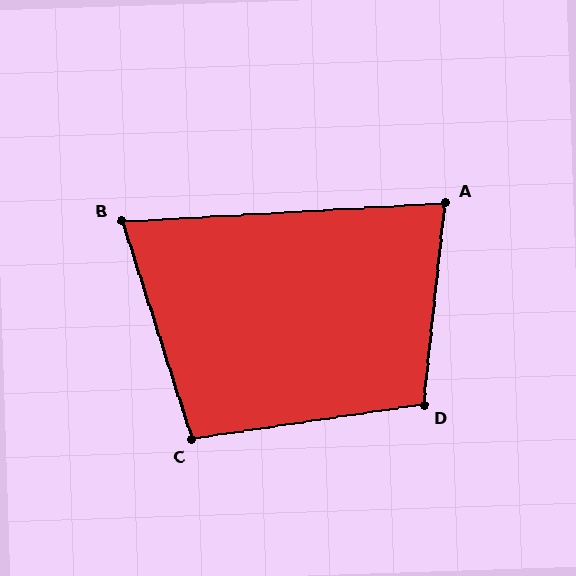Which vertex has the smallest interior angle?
B, at approximately 75 degrees.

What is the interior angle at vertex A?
Approximately 81 degrees (acute).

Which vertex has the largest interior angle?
D, at approximately 105 degrees.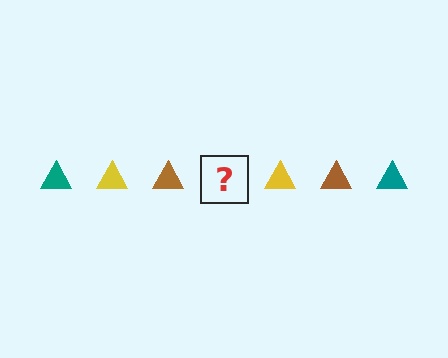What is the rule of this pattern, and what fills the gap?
The rule is that the pattern cycles through teal, yellow, brown triangles. The gap should be filled with a teal triangle.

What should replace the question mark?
The question mark should be replaced with a teal triangle.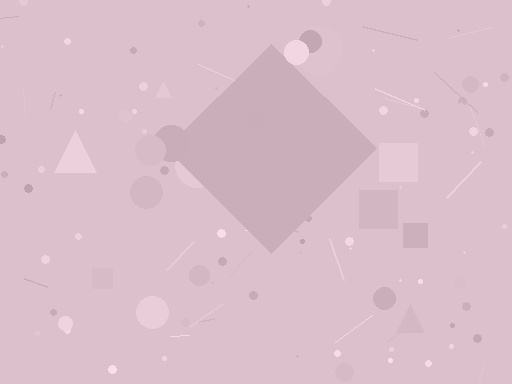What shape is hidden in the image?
A diamond is hidden in the image.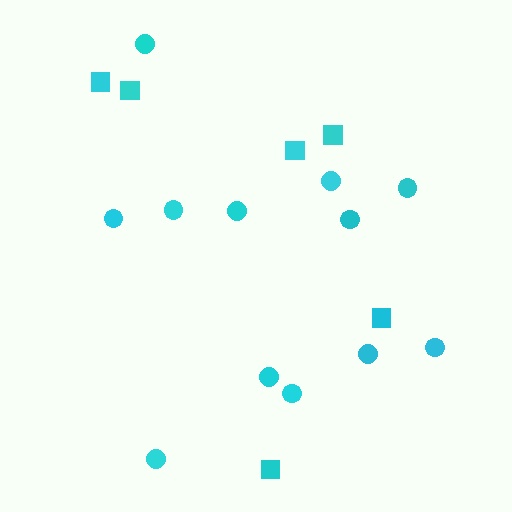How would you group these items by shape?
There are 2 groups: one group of squares (6) and one group of circles (12).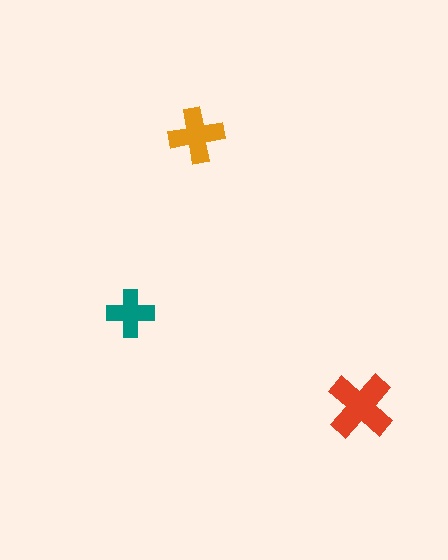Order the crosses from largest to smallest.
the red one, the orange one, the teal one.